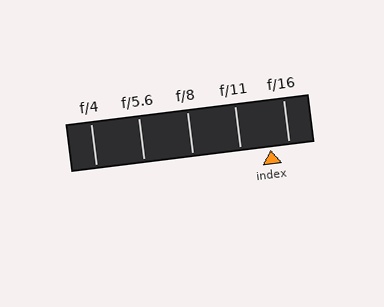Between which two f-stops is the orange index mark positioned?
The index mark is between f/11 and f/16.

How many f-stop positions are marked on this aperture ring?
There are 5 f-stop positions marked.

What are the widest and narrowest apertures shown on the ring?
The widest aperture shown is f/4 and the narrowest is f/16.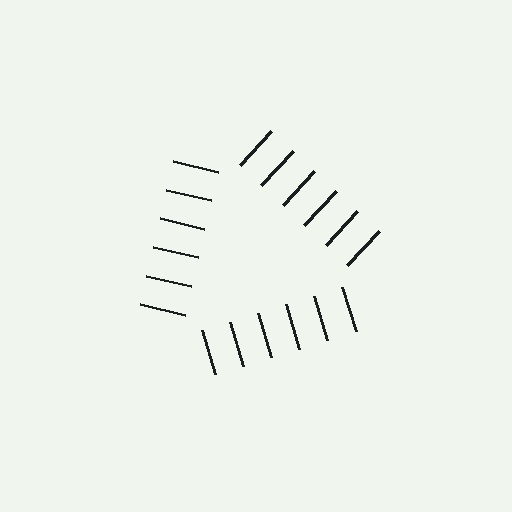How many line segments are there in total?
18 — 6 along each of the 3 edges.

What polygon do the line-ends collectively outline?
An illusory triangle — the line segments terminate on its edges but no continuous stroke is drawn.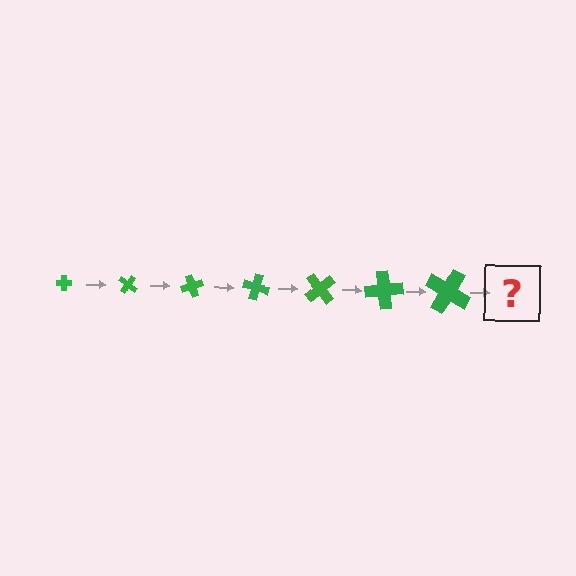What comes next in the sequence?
The next element should be a cross, larger than the previous one and rotated 245 degrees from the start.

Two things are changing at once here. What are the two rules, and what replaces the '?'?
The two rules are that the cross grows larger each step and it rotates 35 degrees each step. The '?' should be a cross, larger than the previous one and rotated 245 degrees from the start.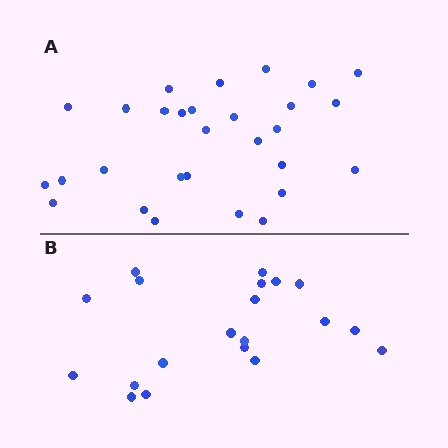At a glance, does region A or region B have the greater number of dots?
Region A (the top region) has more dots.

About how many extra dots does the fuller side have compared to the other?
Region A has roughly 8 or so more dots than region B.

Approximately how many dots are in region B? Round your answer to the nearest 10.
About 20 dots.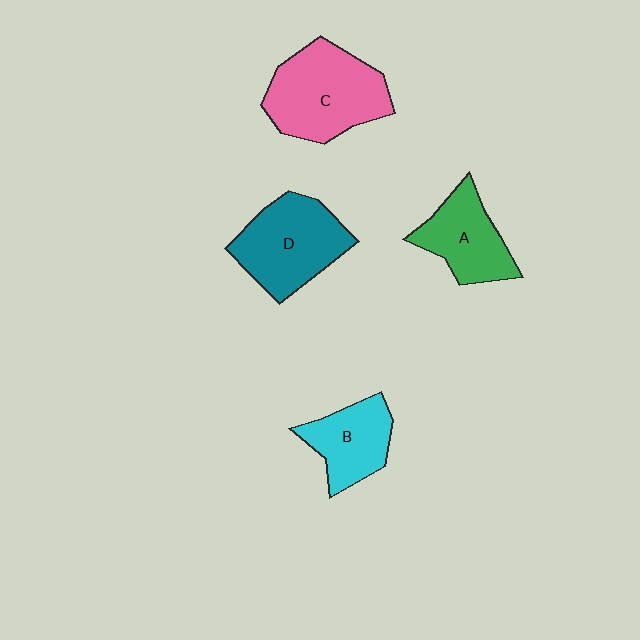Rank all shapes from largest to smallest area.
From largest to smallest: C (pink), D (teal), A (green), B (cyan).